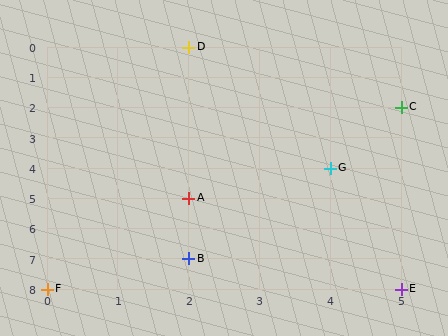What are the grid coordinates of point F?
Point F is at grid coordinates (0, 8).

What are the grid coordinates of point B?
Point B is at grid coordinates (2, 7).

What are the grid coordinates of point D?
Point D is at grid coordinates (2, 0).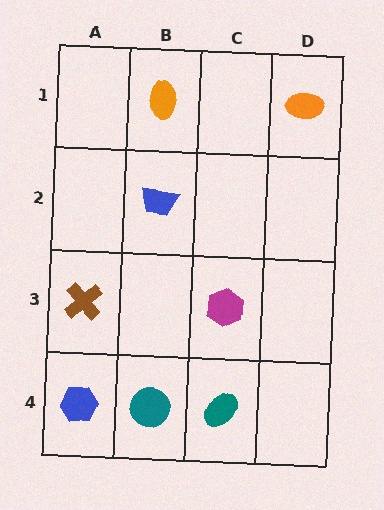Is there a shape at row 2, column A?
No, that cell is empty.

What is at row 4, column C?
A teal ellipse.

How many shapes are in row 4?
3 shapes.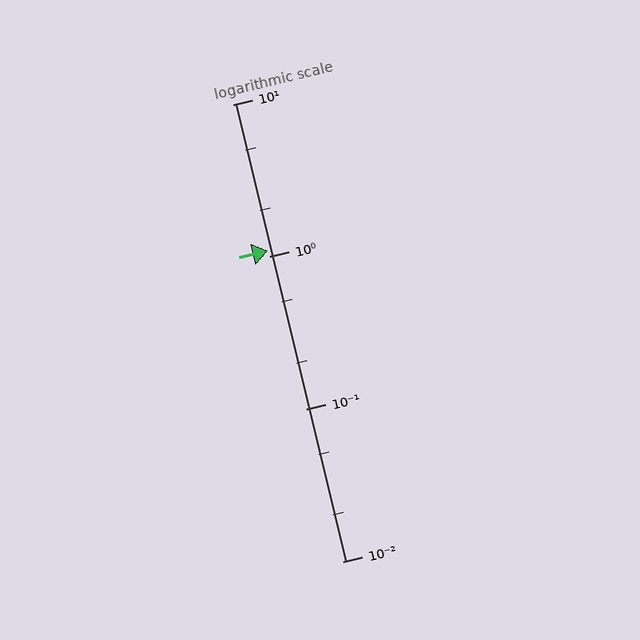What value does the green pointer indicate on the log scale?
The pointer indicates approximately 1.1.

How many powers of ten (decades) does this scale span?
The scale spans 3 decades, from 0.01 to 10.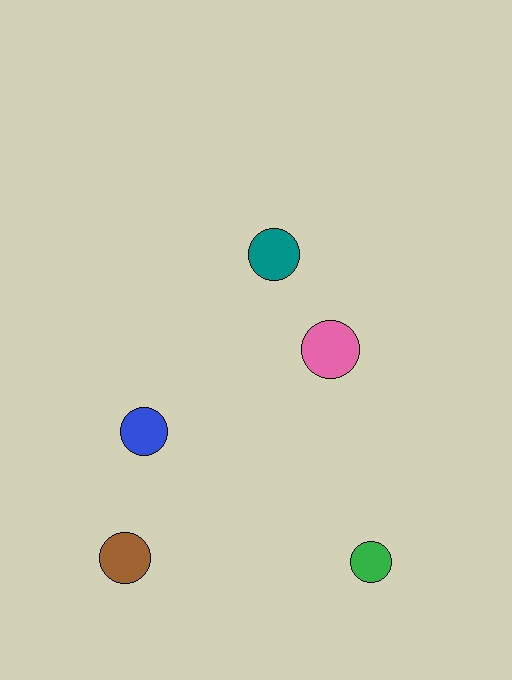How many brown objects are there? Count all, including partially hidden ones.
There is 1 brown object.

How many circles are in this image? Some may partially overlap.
There are 5 circles.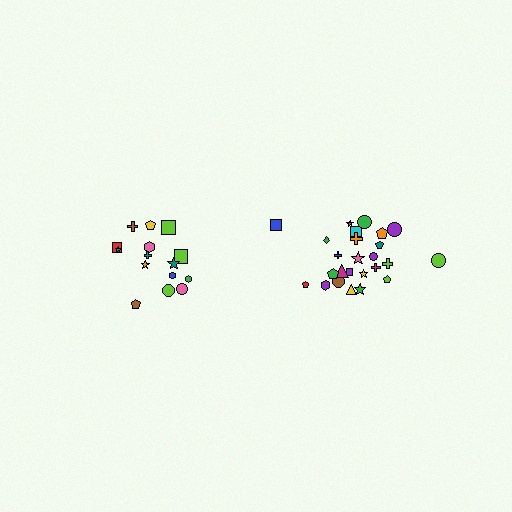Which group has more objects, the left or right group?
The right group.